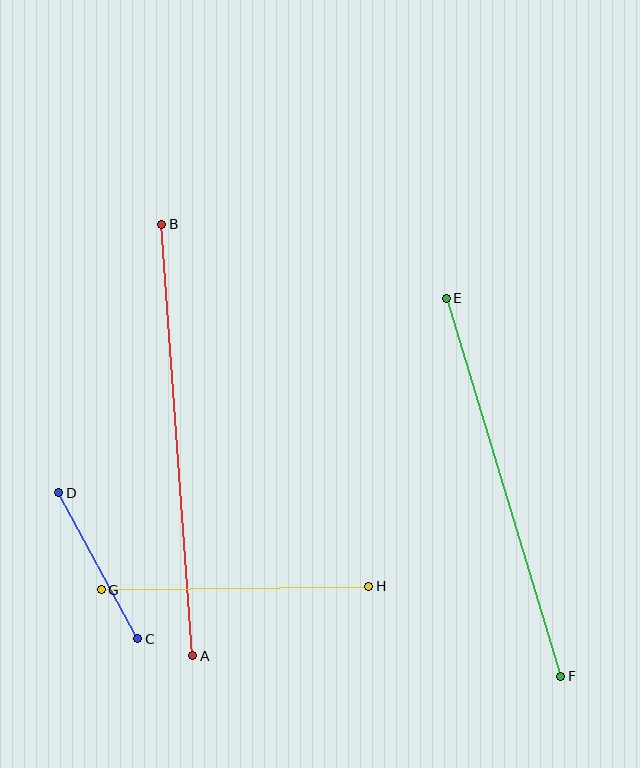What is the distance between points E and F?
The distance is approximately 395 pixels.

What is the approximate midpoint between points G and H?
The midpoint is at approximately (235, 588) pixels.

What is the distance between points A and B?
The distance is approximately 433 pixels.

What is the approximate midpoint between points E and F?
The midpoint is at approximately (504, 487) pixels.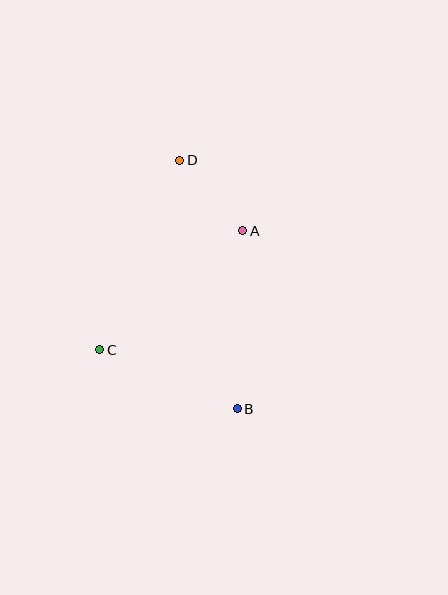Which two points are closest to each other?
Points A and D are closest to each other.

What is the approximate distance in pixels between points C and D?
The distance between C and D is approximately 206 pixels.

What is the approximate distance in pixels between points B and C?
The distance between B and C is approximately 150 pixels.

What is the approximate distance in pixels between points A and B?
The distance between A and B is approximately 178 pixels.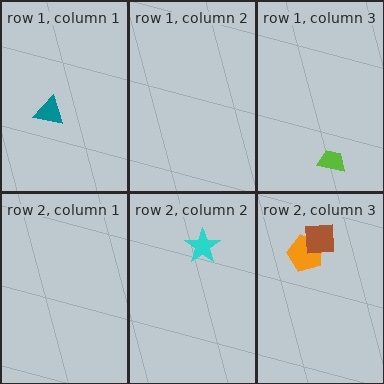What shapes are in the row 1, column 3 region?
The lime trapezoid.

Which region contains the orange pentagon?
The row 2, column 3 region.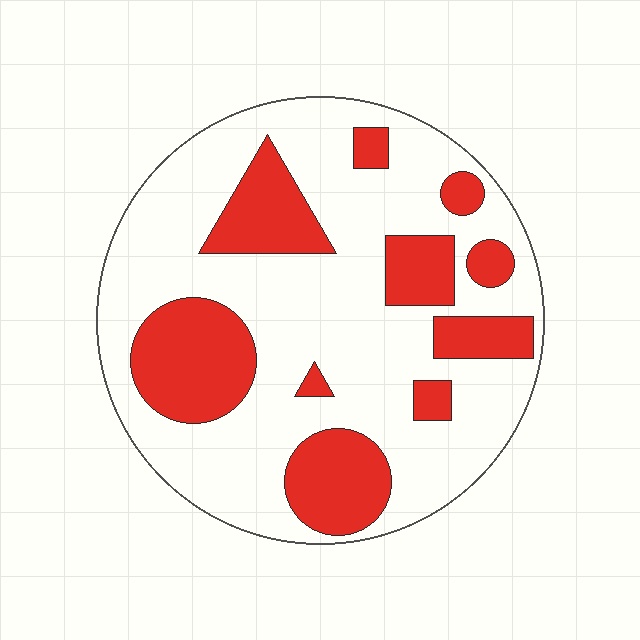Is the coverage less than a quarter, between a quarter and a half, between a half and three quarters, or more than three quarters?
Between a quarter and a half.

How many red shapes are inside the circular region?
10.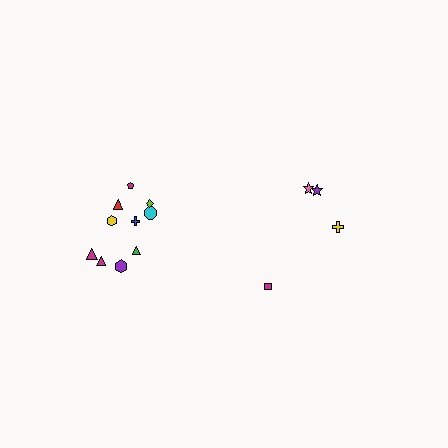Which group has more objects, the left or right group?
The left group.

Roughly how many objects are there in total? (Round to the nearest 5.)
Roughly 15 objects in total.